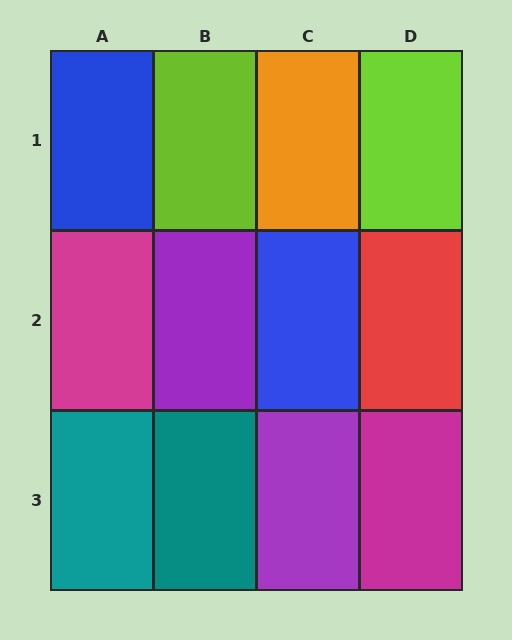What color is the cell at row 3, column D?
Magenta.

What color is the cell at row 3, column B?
Teal.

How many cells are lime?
2 cells are lime.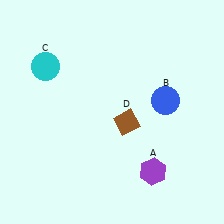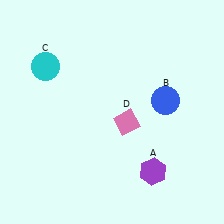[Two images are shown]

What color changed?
The diamond (D) changed from brown in Image 1 to pink in Image 2.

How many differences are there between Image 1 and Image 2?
There is 1 difference between the two images.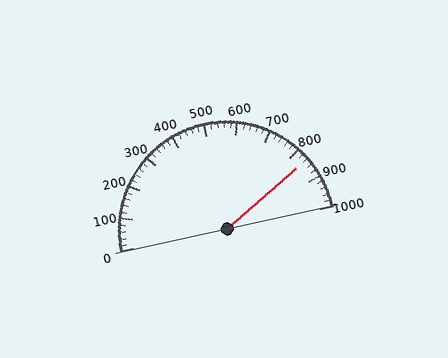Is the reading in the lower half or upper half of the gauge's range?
The reading is in the upper half of the range (0 to 1000).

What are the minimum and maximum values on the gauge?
The gauge ranges from 0 to 1000.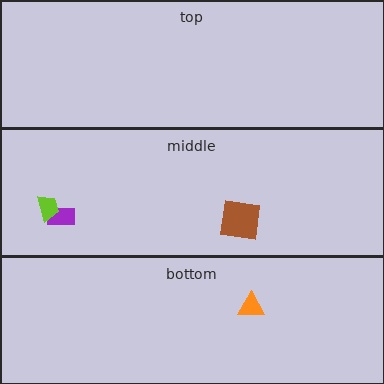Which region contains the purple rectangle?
The middle region.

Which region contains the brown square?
The middle region.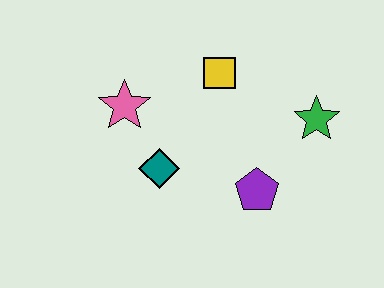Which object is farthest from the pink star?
The green star is farthest from the pink star.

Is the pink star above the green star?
Yes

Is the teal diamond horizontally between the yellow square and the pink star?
Yes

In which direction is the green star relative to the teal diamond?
The green star is to the right of the teal diamond.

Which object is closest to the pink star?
The teal diamond is closest to the pink star.